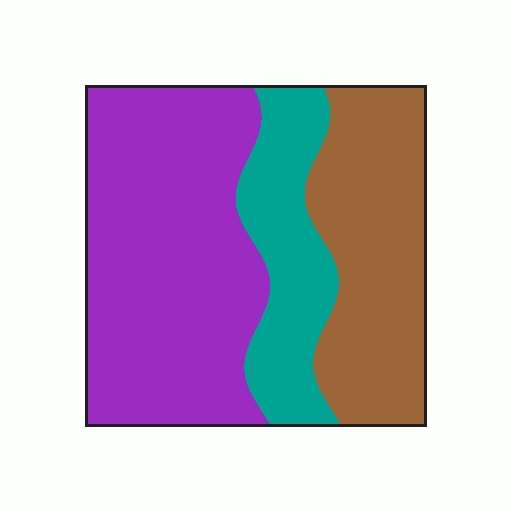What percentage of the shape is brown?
Brown covers 30% of the shape.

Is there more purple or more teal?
Purple.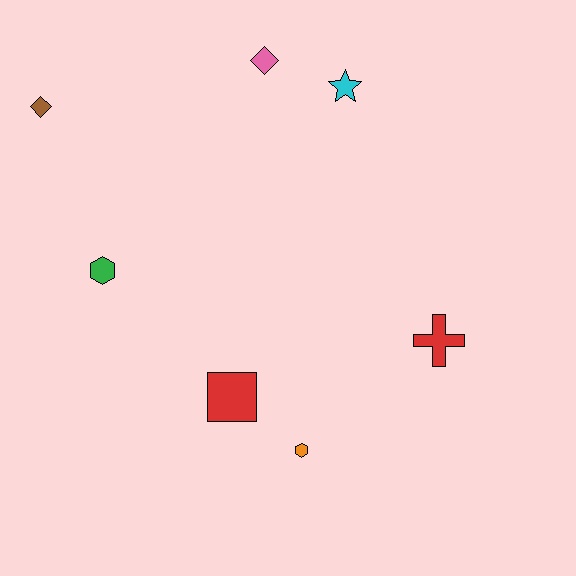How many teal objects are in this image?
There are no teal objects.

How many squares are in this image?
There is 1 square.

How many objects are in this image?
There are 7 objects.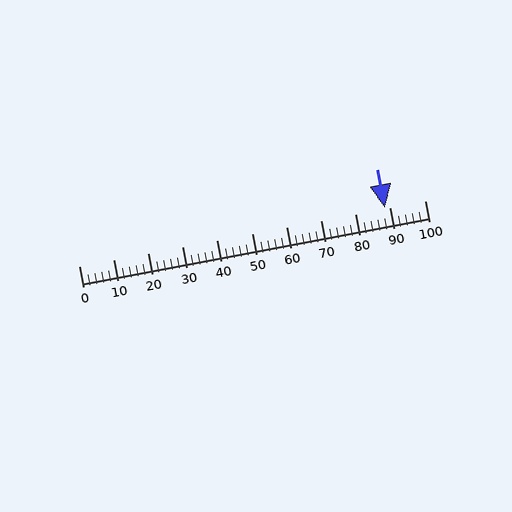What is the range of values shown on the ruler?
The ruler shows values from 0 to 100.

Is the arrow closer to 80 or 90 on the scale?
The arrow is closer to 90.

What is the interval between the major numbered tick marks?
The major tick marks are spaced 10 units apart.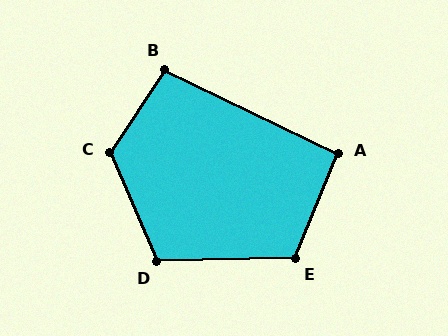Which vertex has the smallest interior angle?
A, at approximately 94 degrees.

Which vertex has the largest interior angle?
C, at approximately 124 degrees.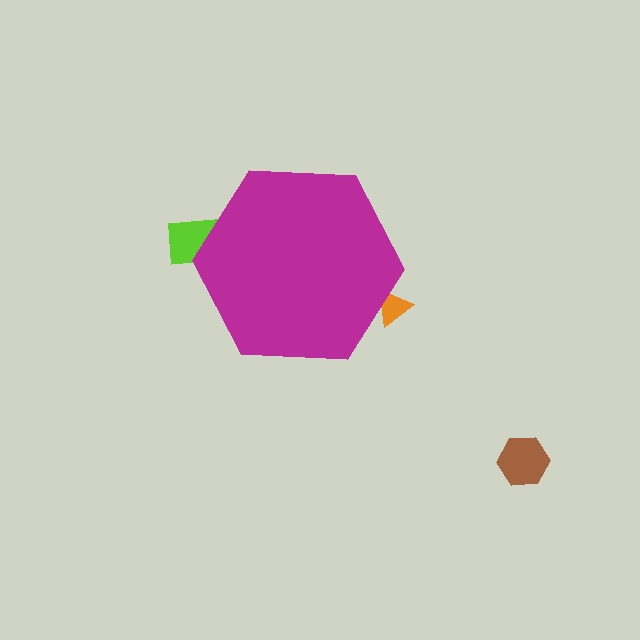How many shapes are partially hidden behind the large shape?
2 shapes are partially hidden.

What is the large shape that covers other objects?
A magenta hexagon.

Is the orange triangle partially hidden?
Yes, the orange triangle is partially hidden behind the magenta hexagon.